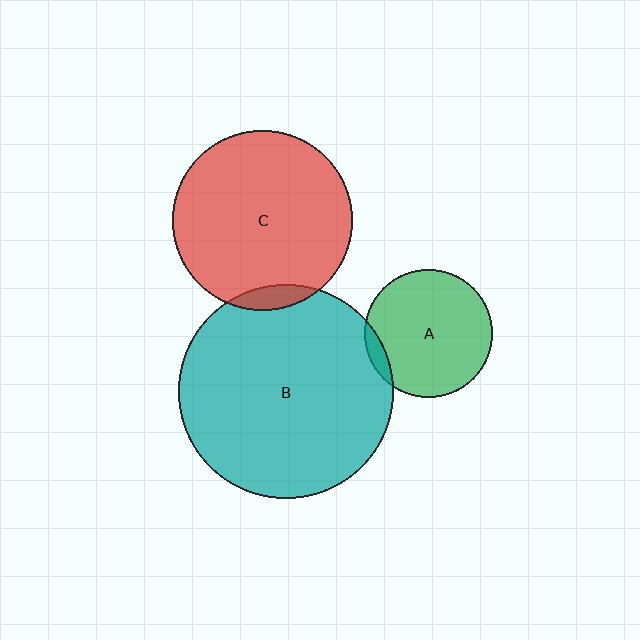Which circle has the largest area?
Circle B (teal).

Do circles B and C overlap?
Yes.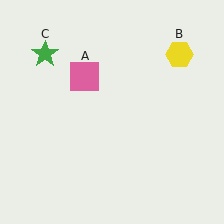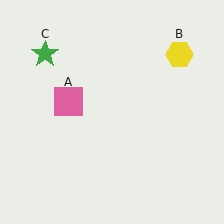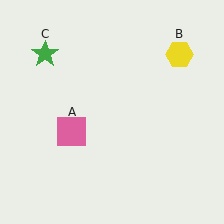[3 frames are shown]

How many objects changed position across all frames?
1 object changed position: pink square (object A).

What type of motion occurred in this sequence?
The pink square (object A) rotated counterclockwise around the center of the scene.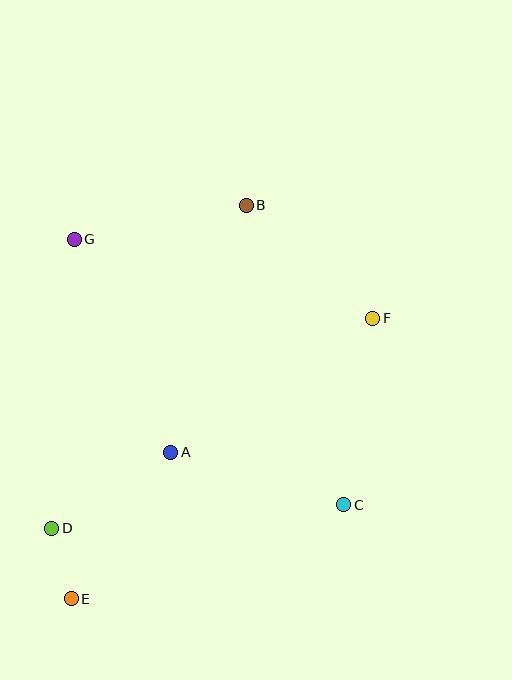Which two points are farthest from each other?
Points B and E are farthest from each other.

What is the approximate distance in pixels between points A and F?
The distance between A and F is approximately 242 pixels.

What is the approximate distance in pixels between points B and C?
The distance between B and C is approximately 315 pixels.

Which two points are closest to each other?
Points D and E are closest to each other.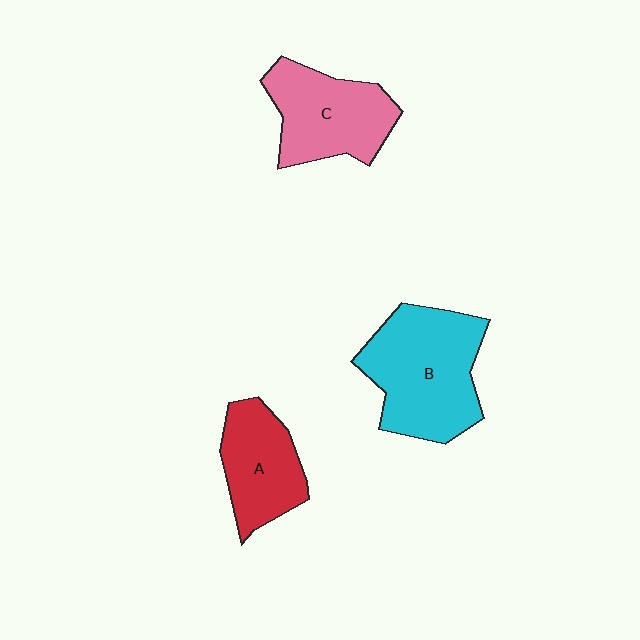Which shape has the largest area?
Shape B (cyan).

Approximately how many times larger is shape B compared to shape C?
Approximately 1.3 times.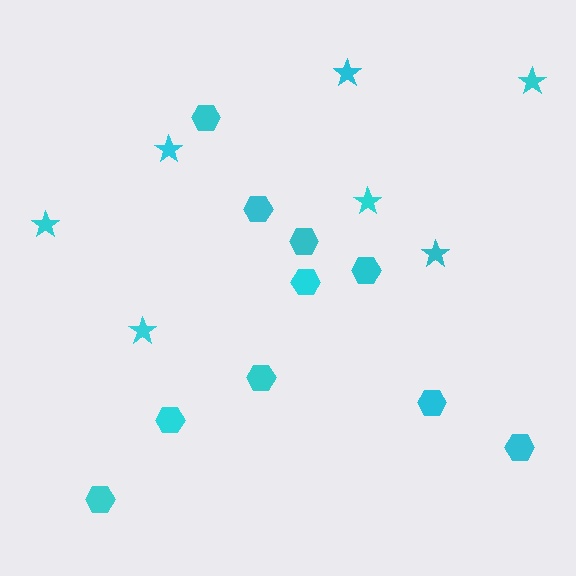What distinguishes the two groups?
There are 2 groups: one group of stars (7) and one group of hexagons (10).